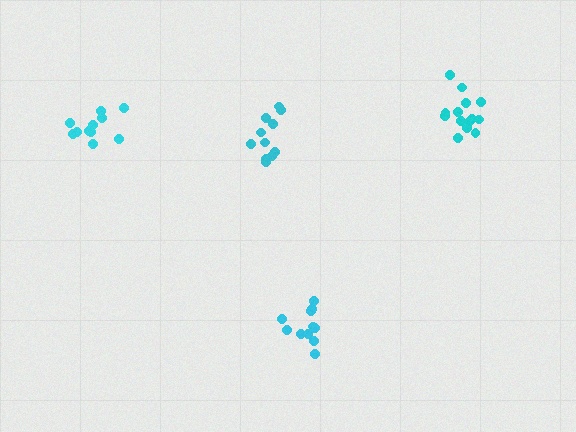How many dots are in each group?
Group 1: 11 dots, Group 2: 11 dots, Group 3: 14 dots, Group 4: 11 dots (47 total).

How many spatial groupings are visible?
There are 4 spatial groupings.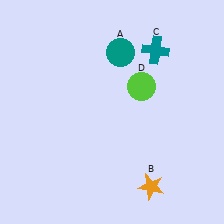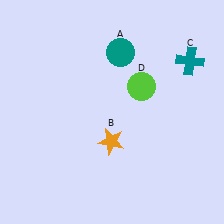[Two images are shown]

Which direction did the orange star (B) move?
The orange star (B) moved up.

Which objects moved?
The objects that moved are: the orange star (B), the teal cross (C).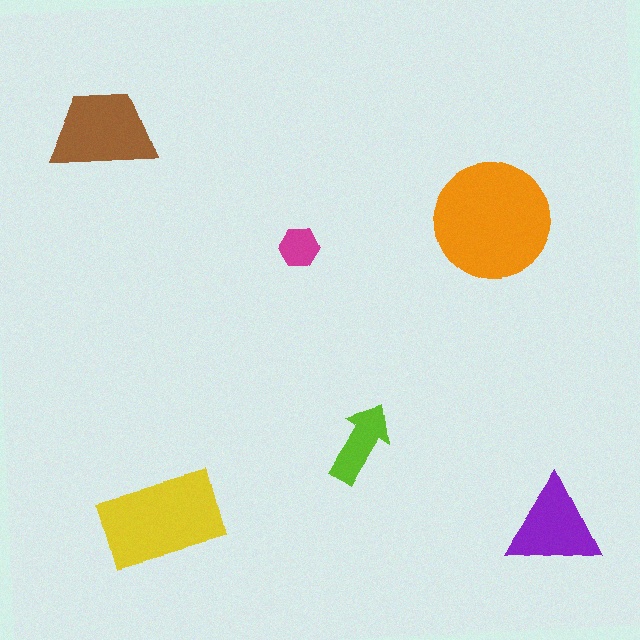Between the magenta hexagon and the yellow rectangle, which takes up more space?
The yellow rectangle.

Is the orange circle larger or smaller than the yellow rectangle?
Larger.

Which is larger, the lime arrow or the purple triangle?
The purple triangle.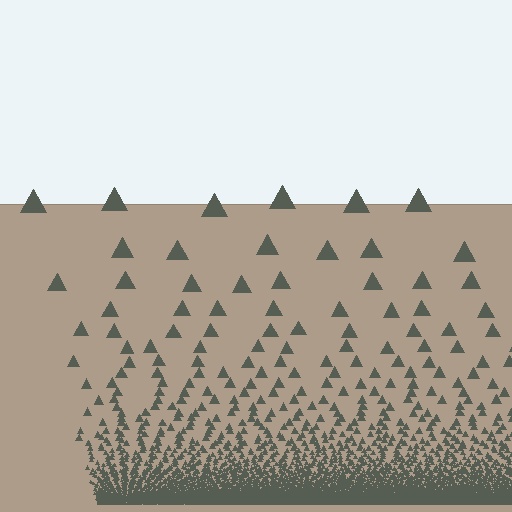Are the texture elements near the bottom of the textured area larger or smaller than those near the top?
Smaller. The gradient is inverted — elements near the bottom are smaller and denser.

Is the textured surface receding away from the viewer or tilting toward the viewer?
The surface appears to tilt toward the viewer. Texture elements get larger and sparser toward the top.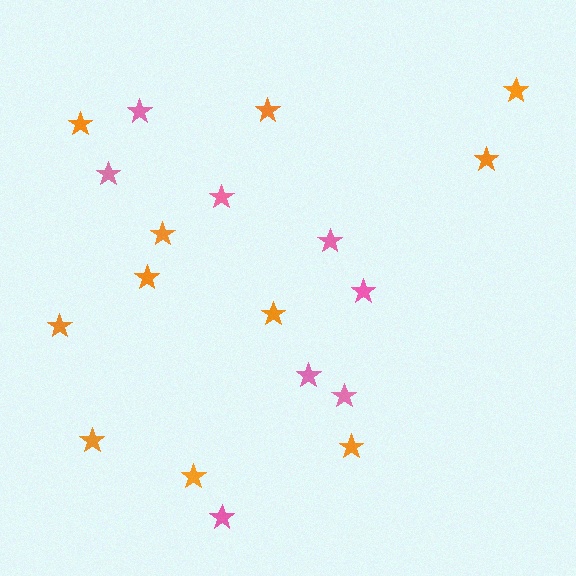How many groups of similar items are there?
There are 2 groups: one group of pink stars (8) and one group of orange stars (11).